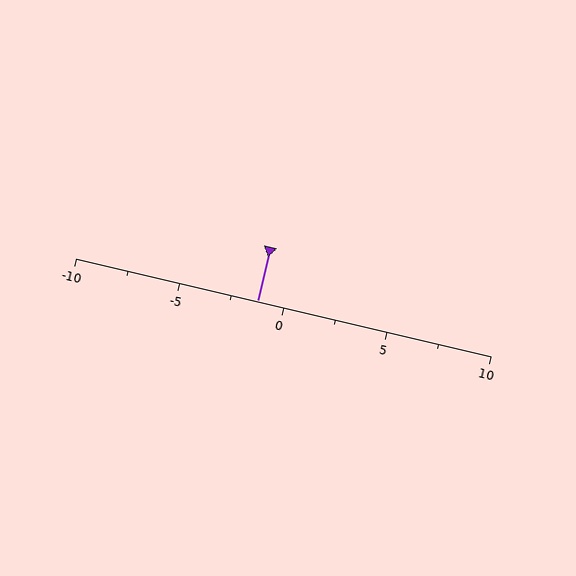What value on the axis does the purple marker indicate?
The marker indicates approximately -1.2.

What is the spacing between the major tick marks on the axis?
The major ticks are spaced 5 apart.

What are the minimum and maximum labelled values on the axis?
The axis runs from -10 to 10.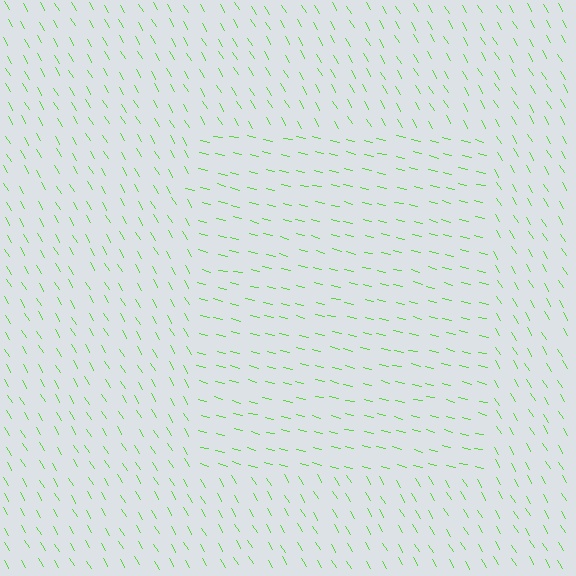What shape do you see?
I see a rectangle.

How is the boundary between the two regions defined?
The boundary is defined purely by a change in line orientation (approximately 45 degrees difference). All lines are the same color and thickness.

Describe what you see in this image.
The image is filled with small lime line segments. A rectangle region in the image has lines oriented differently from the surrounding lines, creating a visible texture boundary.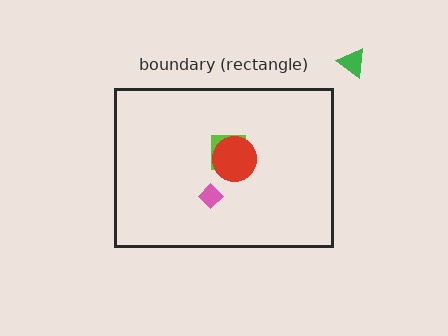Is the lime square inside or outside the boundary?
Inside.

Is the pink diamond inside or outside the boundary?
Inside.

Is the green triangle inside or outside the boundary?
Outside.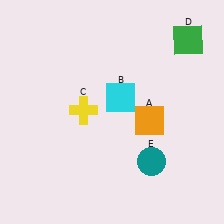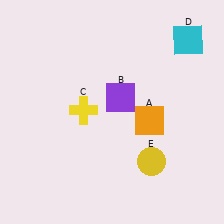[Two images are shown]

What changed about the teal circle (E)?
In Image 1, E is teal. In Image 2, it changed to yellow.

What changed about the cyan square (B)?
In Image 1, B is cyan. In Image 2, it changed to purple.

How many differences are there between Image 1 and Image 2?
There are 3 differences between the two images.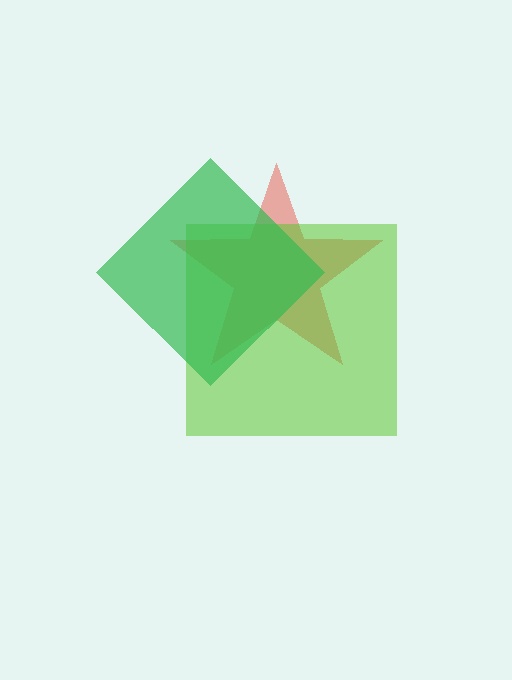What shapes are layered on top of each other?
The layered shapes are: a red star, a lime square, a green diamond.